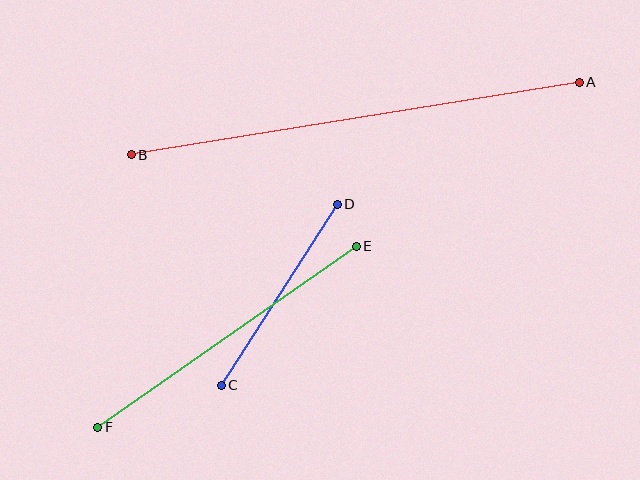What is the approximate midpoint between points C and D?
The midpoint is at approximately (279, 295) pixels.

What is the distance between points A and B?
The distance is approximately 454 pixels.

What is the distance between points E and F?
The distance is approximately 316 pixels.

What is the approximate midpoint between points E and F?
The midpoint is at approximately (227, 337) pixels.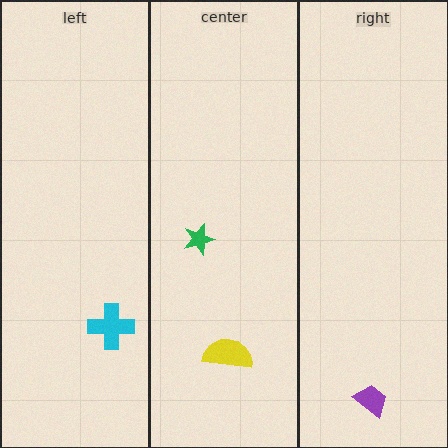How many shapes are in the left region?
1.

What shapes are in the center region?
The yellow semicircle, the green star.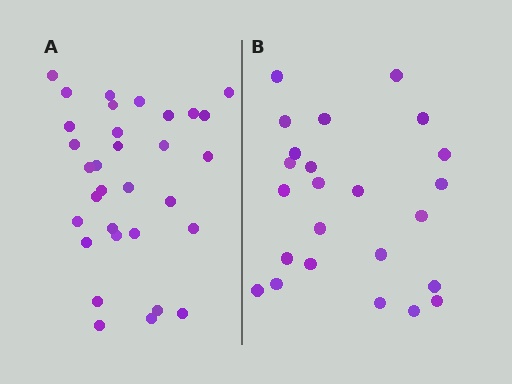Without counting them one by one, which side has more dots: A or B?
Region A (the left region) has more dots.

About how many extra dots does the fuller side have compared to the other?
Region A has roughly 8 or so more dots than region B.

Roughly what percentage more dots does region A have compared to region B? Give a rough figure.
About 35% more.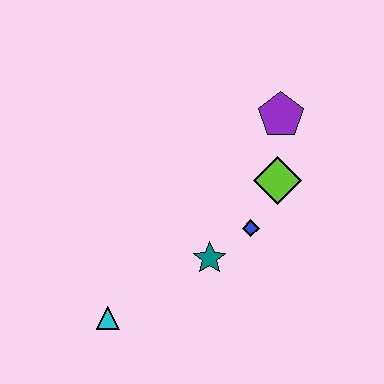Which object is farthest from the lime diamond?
The cyan triangle is farthest from the lime diamond.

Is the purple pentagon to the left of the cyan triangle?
No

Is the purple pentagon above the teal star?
Yes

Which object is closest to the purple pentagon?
The lime diamond is closest to the purple pentagon.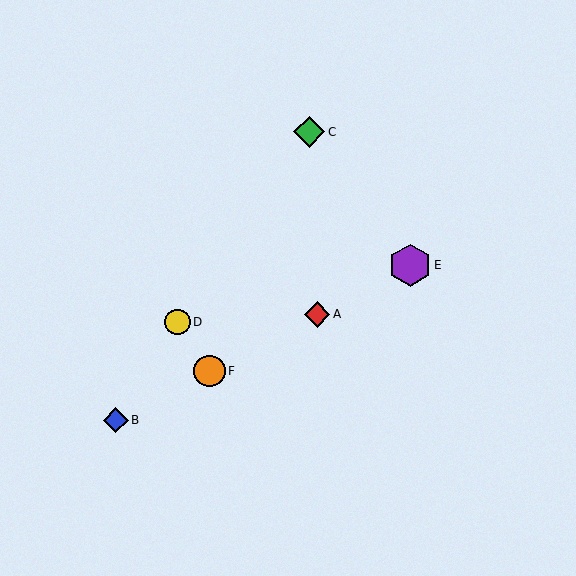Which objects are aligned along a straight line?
Objects A, B, E, F are aligned along a straight line.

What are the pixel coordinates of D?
Object D is at (178, 322).